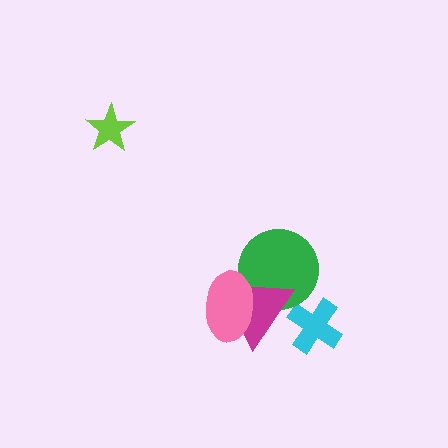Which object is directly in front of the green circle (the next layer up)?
The magenta triangle is directly in front of the green circle.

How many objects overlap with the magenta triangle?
3 objects overlap with the magenta triangle.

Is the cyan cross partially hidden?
Yes, it is partially covered by another shape.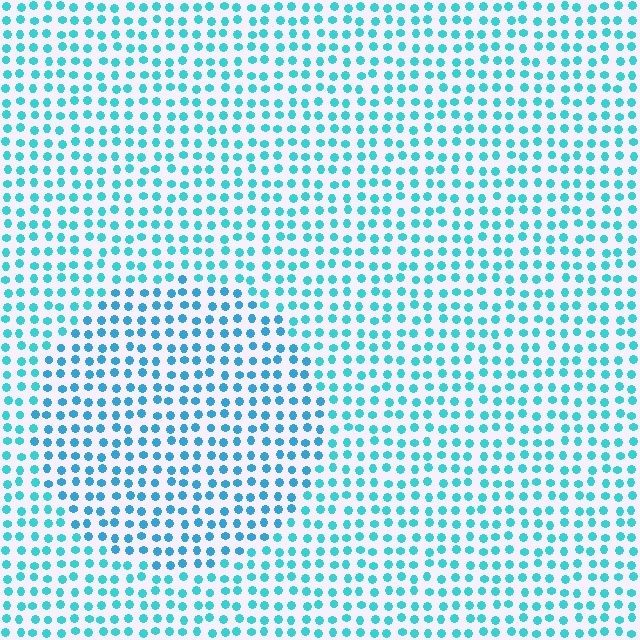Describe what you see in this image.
The image is filled with small cyan elements in a uniform arrangement. A circle-shaped region is visible where the elements are tinted to a slightly different hue, forming a subtle color boundary.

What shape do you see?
I see a circle.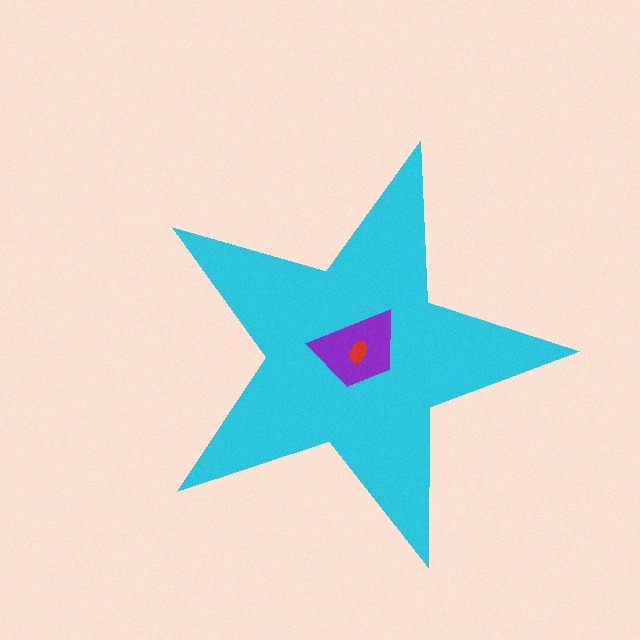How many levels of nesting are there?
3.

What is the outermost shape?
The cyan star.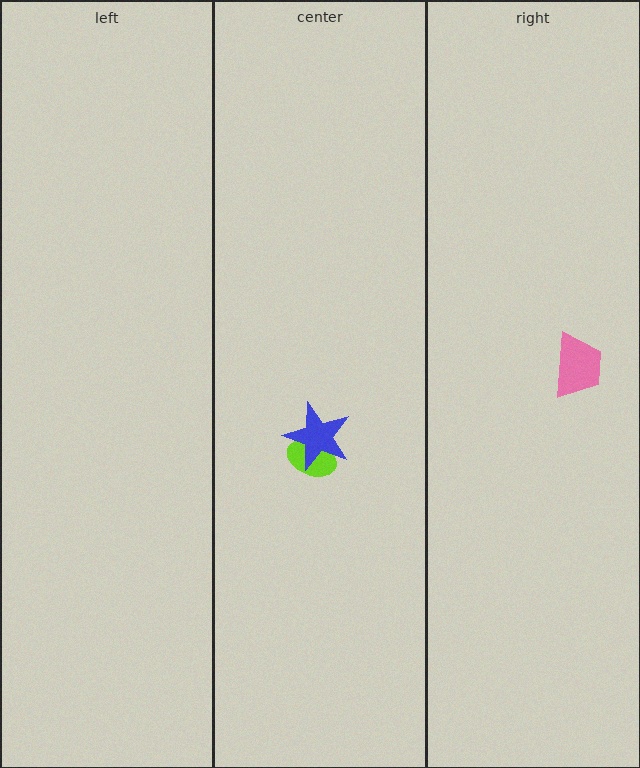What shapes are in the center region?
The lime ellipse, the blue star.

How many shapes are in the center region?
2.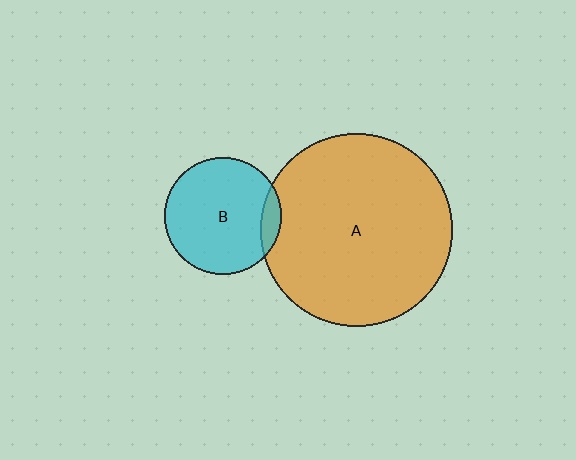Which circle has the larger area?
Circle A (orange).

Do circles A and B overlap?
Yes.